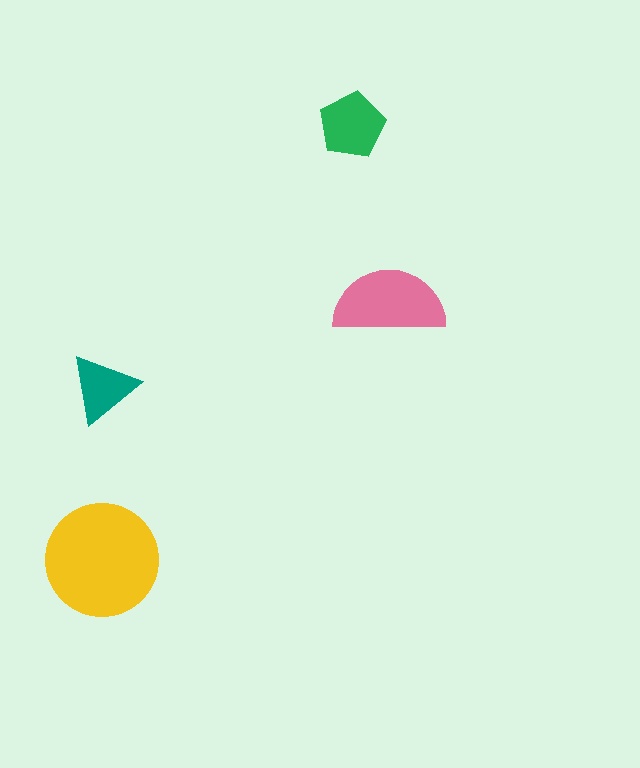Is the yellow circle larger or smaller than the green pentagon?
Larger.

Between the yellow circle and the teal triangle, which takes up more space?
The yellow circle.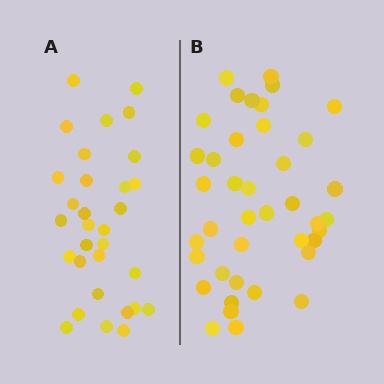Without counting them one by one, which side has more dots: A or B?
Region B (the right region) has more dots.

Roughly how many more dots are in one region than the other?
Region B has roughly 8 or so more dots than region A.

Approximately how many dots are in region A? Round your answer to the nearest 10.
About 30 dots. (The exact count is 31, which rounds to 30.)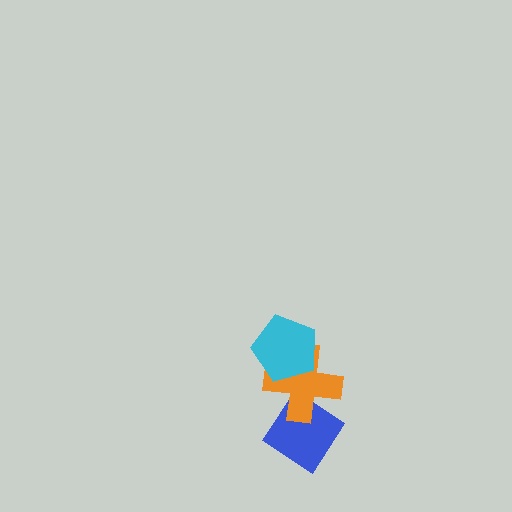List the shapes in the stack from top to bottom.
From top to bottom: the cyan pentagon, the orange cross, the blue diamond.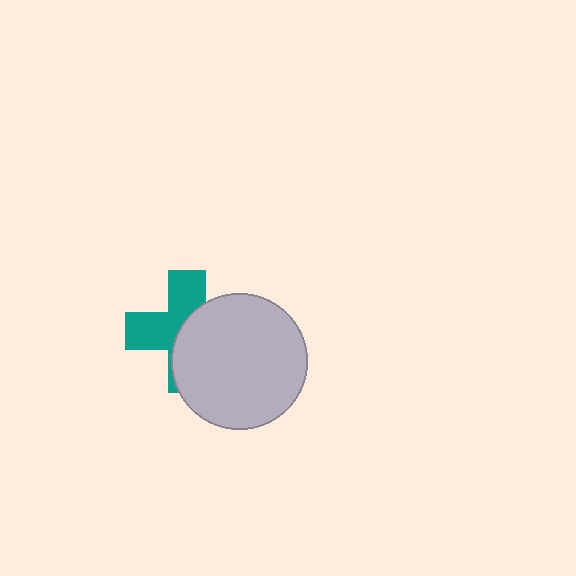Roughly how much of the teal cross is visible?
About half of it is visible (roughly 49%).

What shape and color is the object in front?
The object in front is a light gray circle.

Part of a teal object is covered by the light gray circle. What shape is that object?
It is a cross.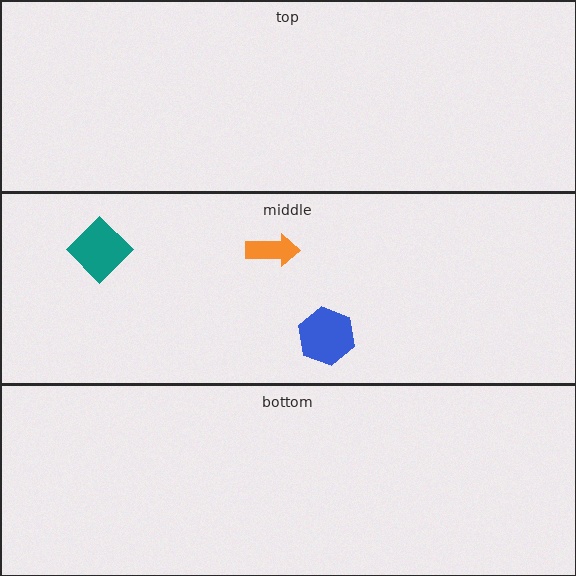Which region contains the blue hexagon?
The middle region.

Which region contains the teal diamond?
The middle region.